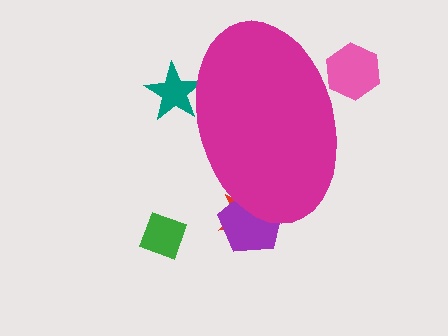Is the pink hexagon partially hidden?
Yes, the pink hexagon is partially hidden behind the magenta ellipse.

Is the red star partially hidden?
Yes, the red star is partially hidden behind the magenta ellipse.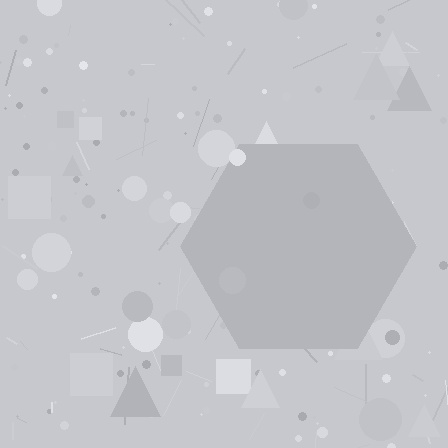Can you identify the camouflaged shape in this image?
The camouflaged shape is a hexagon.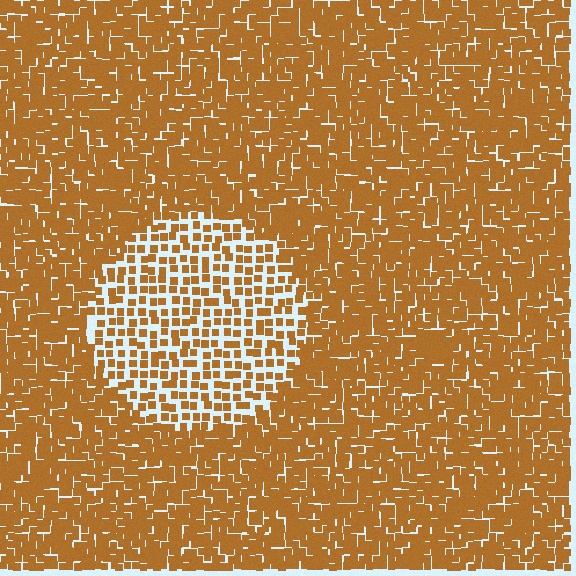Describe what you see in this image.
The image contains small brown elements arranged at two different densities. A circle-shaped region is visible where the elements are less densely packed than the surrounding area.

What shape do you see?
I see a circle.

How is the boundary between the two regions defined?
The boundary is defined by a change in element density (approximately 2.1x ratio). All elements are the same color, size, and shape.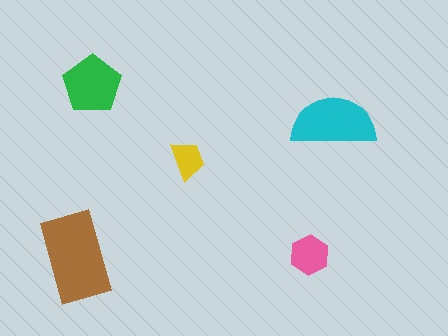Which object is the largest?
The brown rectangle.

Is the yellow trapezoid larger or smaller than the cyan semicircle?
Smaller.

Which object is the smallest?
The yellow trapezoid.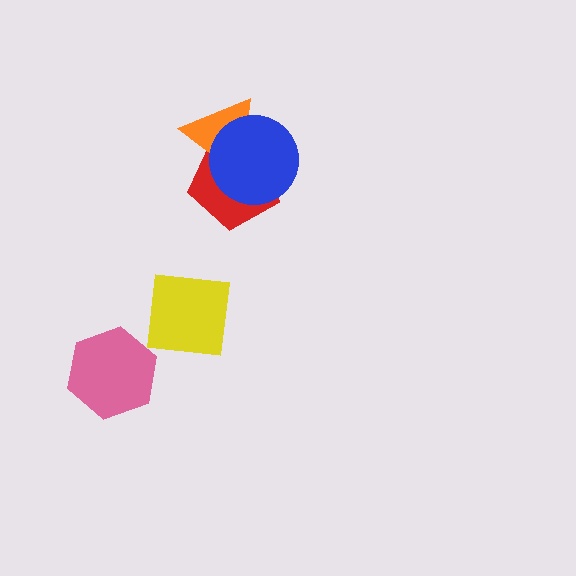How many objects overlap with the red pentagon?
2 objects overlap with the red pentagon.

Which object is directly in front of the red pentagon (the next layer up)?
The orange triangle is directly in front of the red pentagon.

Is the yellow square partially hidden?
No, no other shape covers it.